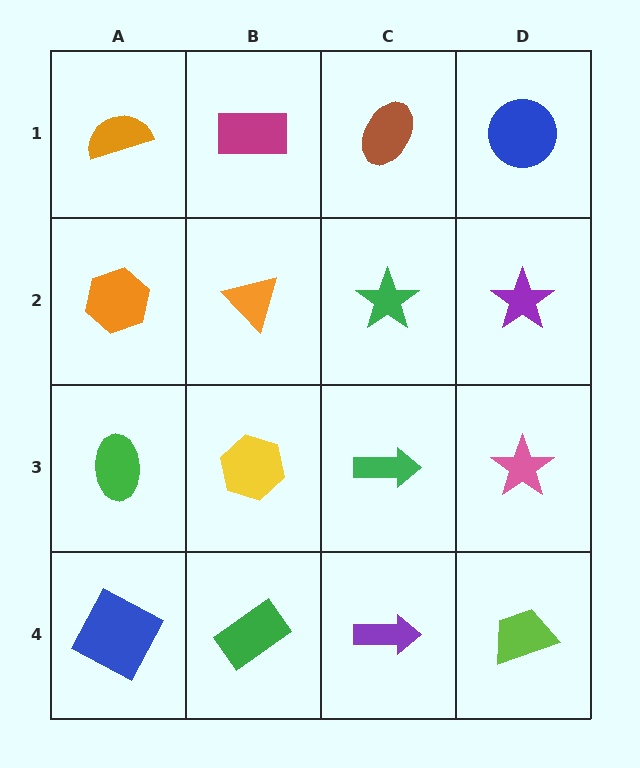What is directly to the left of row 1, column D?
A brown ellipse.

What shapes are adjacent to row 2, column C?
A brown ellipse (row 1, column C), a green arrow (row 3, column C), an orange triangle (row 2, column B), a purple star (row 2, column D).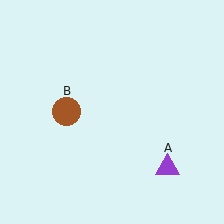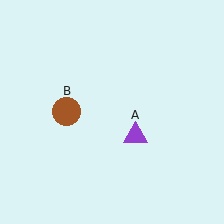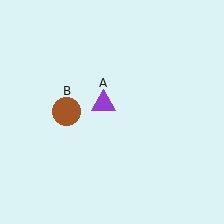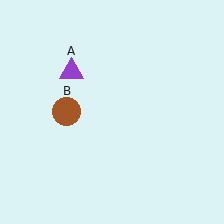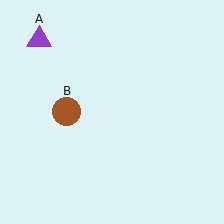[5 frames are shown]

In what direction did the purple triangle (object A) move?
The purple triangle (object A) moved up and to the left.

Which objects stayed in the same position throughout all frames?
Brown circle (object B) remained stationary.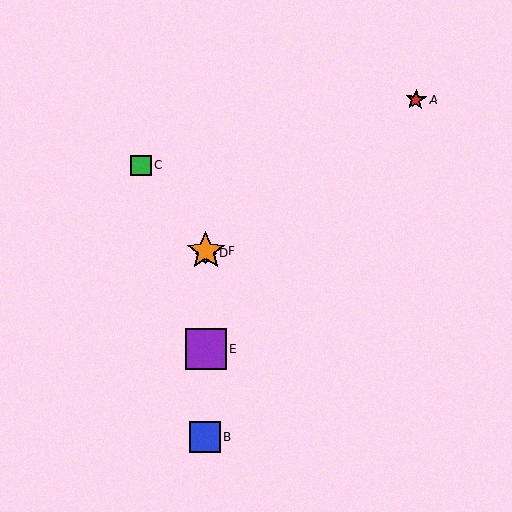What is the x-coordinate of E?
Object E is at x≈205.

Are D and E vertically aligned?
Yes, both are at x≈206.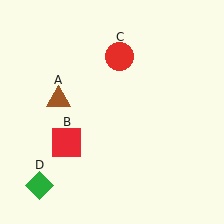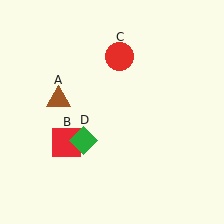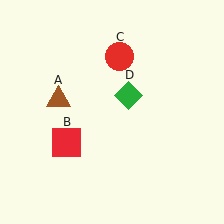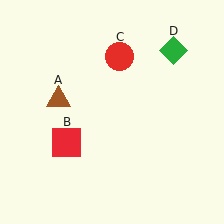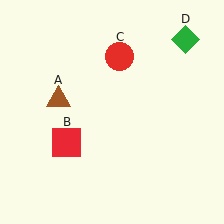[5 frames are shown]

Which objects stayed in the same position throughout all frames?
Brown triangle (object A) and red square (object B) and red circle (object C) remained stationary.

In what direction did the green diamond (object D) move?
The green diamond (object D) moved up and to the right.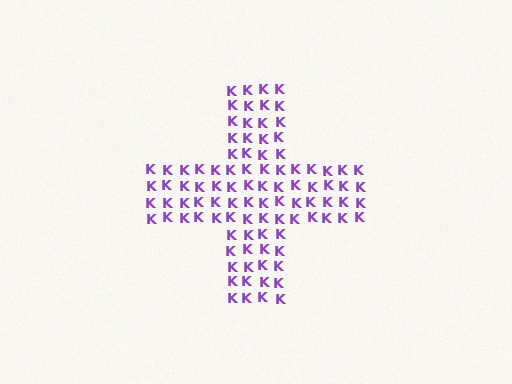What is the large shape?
The large shape is a cross.